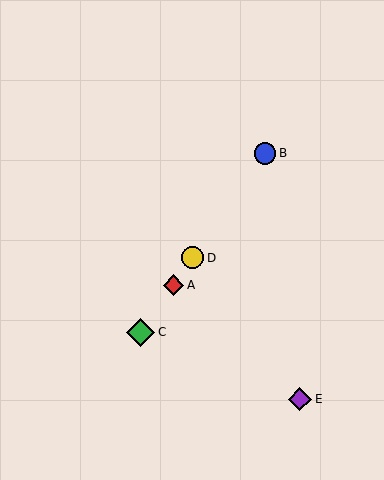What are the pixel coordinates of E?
Object E is at (300, 399).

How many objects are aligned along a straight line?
4 objects (A, B, C, D) are aligned along a straight line.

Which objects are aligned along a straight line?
Objects A, B, C, D are aligned along a straight line.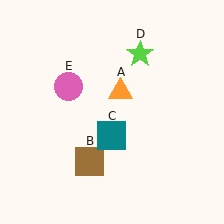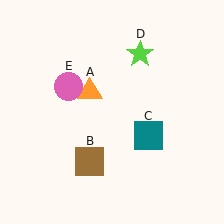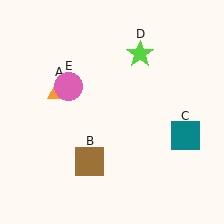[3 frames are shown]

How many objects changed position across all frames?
2 objects changed position: orange triangle (object A), teal square (object C).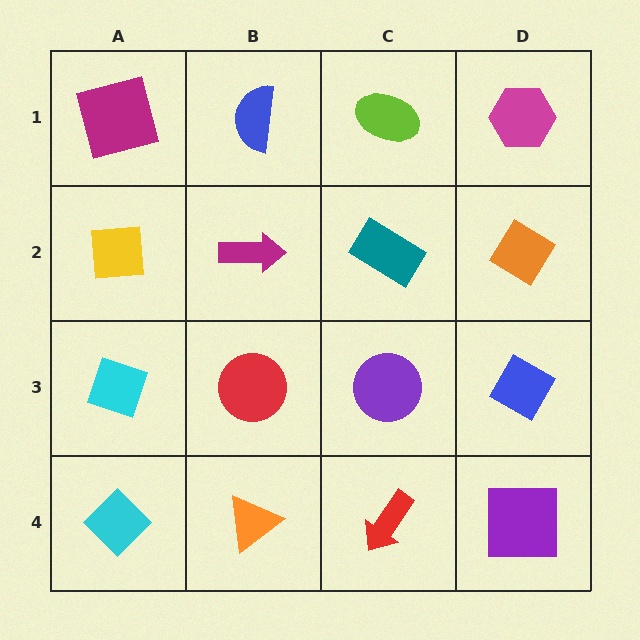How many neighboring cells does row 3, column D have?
3.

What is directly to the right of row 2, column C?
An orange diamond.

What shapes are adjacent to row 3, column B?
A magenta arrow (row 2, column B), an orange triangle (row 4, column B), a cyan diamond (row 3, column A), a purple circle (row 3, column C).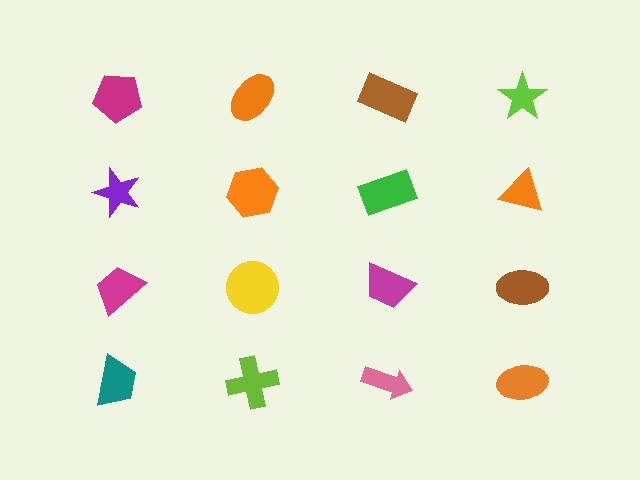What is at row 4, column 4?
An orange ellipse.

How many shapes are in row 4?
4 shapes.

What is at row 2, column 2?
An orange hexagon.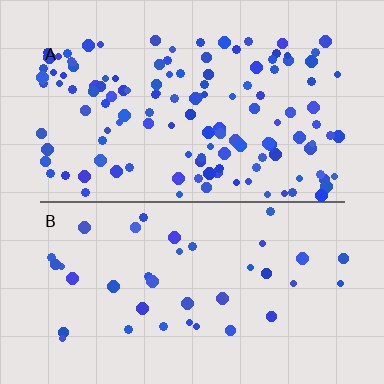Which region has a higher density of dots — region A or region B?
A (the top).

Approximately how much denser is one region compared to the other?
Approximately 3.3× — region A over region B.